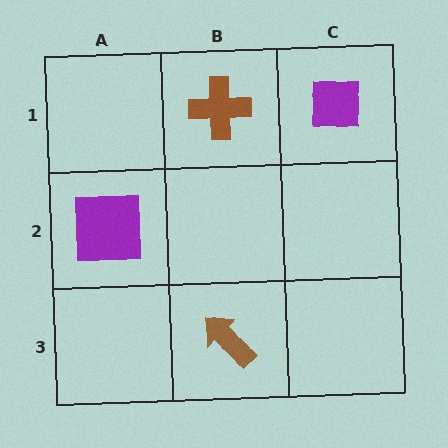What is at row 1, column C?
A purple square.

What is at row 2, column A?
A purple square.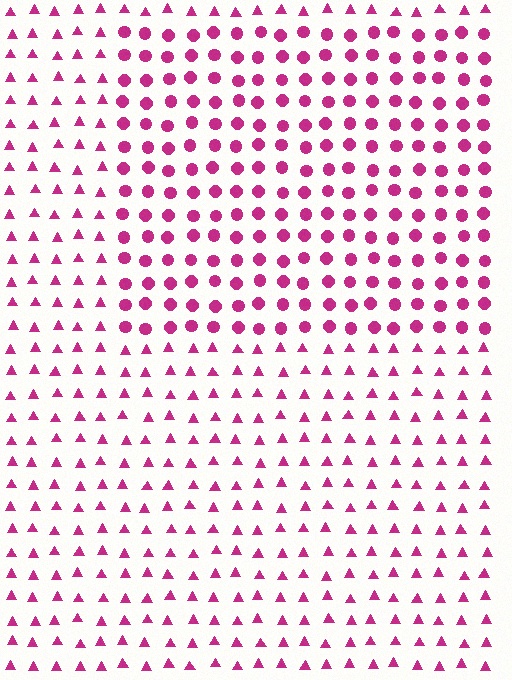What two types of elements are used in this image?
The image uses circles inside the rectangle region and triangles outside it.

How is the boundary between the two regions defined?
The boundary is defined by a change in element shape: circles inside vs. triangles outside. All elements share the same color and spacing.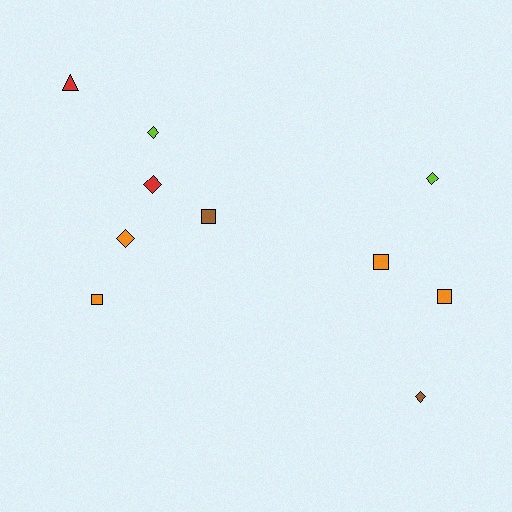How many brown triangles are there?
There are no brown triangles.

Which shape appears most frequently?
Diamond, with 5 objects.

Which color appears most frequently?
Orange, with 4 objects.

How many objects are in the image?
There are 10 objects.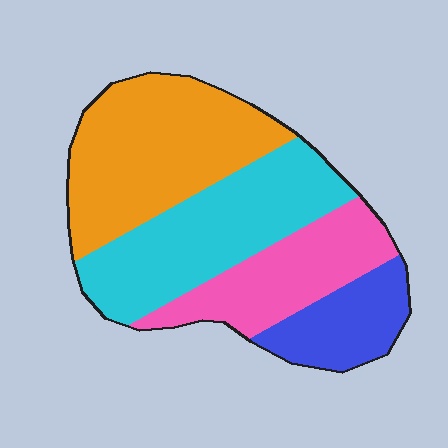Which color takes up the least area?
Blue, at roughly 15%.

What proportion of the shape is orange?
Orange covers 34% of the shape.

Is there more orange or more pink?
Orange.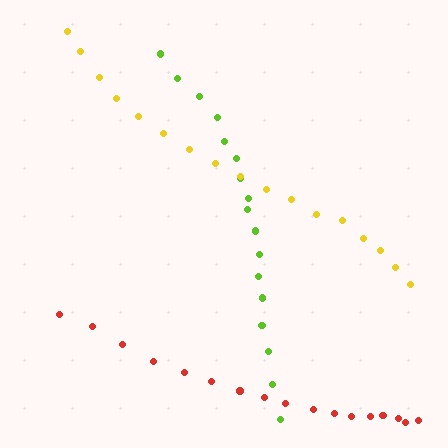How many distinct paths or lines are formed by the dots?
There are 3 distinct paths.